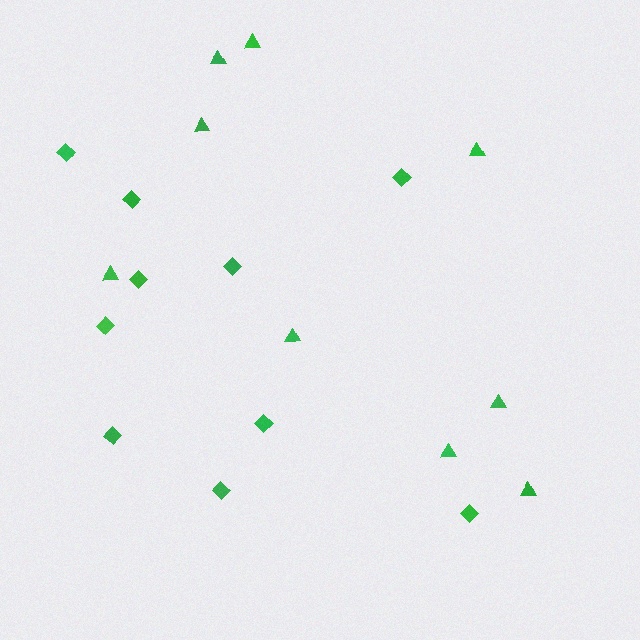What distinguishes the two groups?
There are 2 groups: one group of triangles (9) and one group of diamonds (10).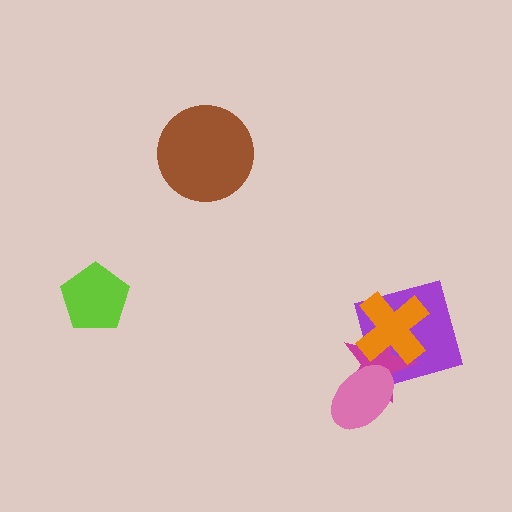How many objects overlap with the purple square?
2 objects overlap with the purple square.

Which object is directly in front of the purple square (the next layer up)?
The magenta star is directly in front of the purple square.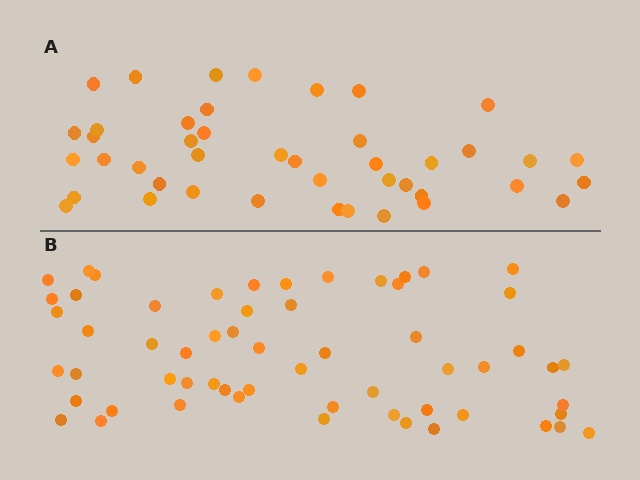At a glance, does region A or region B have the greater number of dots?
Region B (the bottom region) has more dots.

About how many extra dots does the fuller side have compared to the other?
Region B has approximately 15 more dots than region A.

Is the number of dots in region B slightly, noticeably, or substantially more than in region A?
Region B has noticeably more, but not dramatically so. The ratio is roughly 1.4 to 1.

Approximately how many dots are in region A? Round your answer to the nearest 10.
About 40 dots. (The exact count is 43, which rounds to 40.)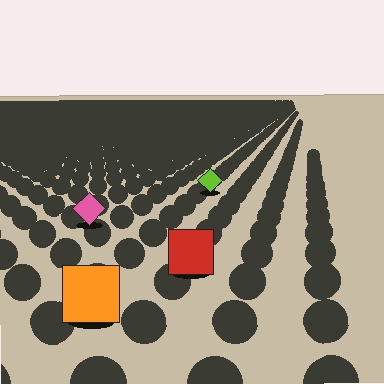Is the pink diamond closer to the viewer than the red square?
No. The red square is closer — you can tell from the texture gradient: the ground texture is coarser near it.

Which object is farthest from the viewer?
The lime diamond is farthest from the viewer. It appears smaller and the ground texture around it is denser.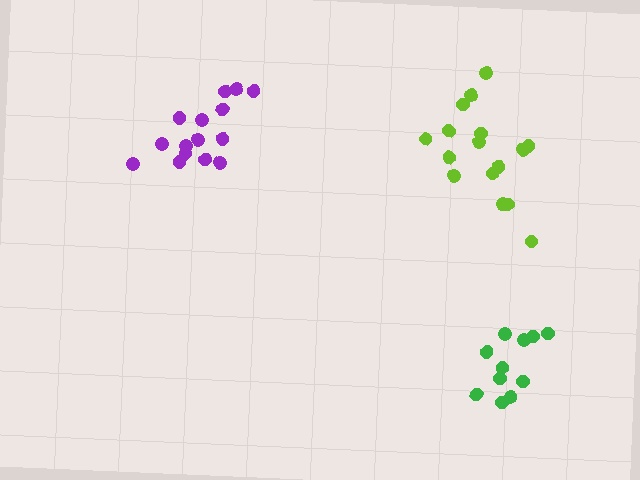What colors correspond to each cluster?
The clusters are colored: purple, green, lime.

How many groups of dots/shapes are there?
There are 3 groups.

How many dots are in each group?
Group 1: 15 dots, Group 2: 11 dots, Group 3: 16 dots (42 total).